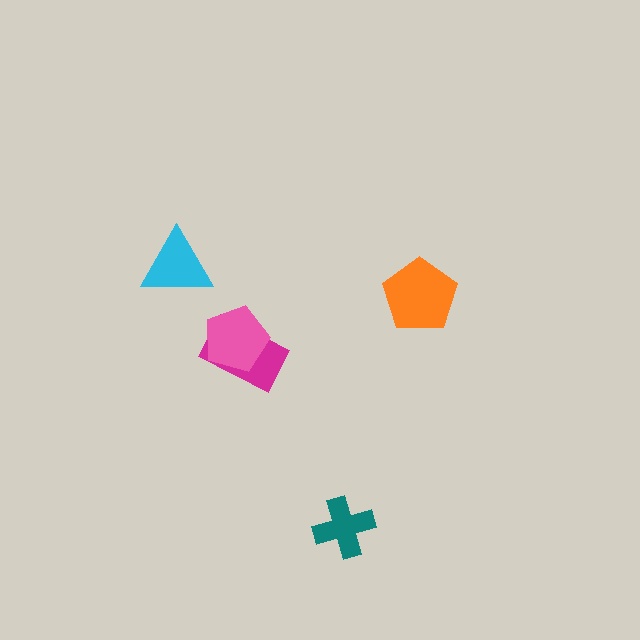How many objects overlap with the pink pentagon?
1 object overlaps with the pink pentagon.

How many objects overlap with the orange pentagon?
0 objects overlap with the orange pentagon.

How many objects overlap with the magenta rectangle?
1 object overlaps with the magenta rectangle.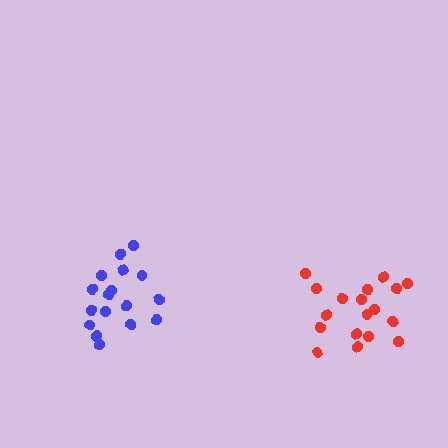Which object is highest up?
The blue cluster is topmost.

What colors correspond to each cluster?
The clusters are colored: red, blue.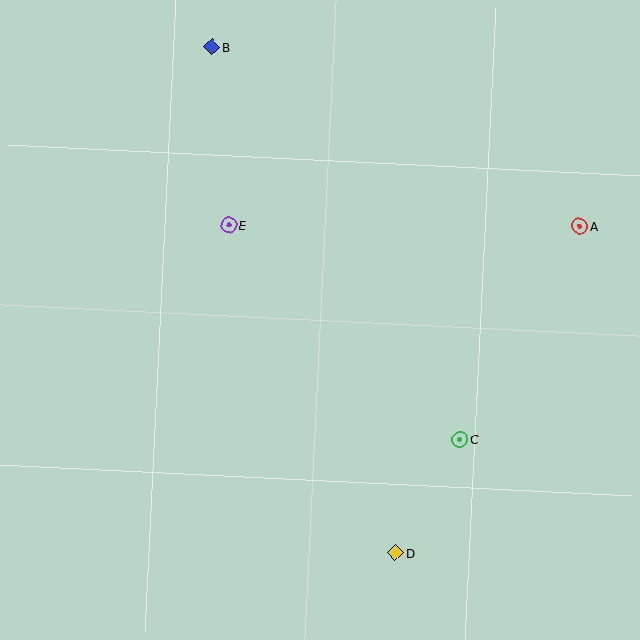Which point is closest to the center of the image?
Point E at (229, 225) is closest to the center.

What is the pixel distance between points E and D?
The distance between E and D is 368 pixels.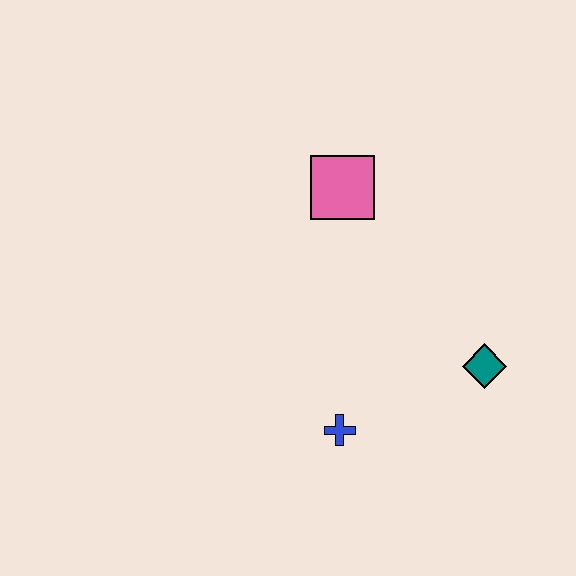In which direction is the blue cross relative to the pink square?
The blue cross is below the pink square.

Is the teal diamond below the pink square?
Yes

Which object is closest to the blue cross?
The teal diamond is closest to the blue cross.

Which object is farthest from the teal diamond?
The pink square is farthest from the teal diamond.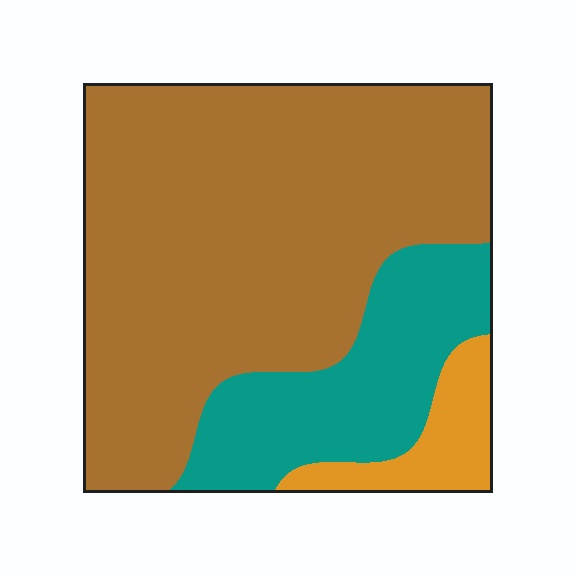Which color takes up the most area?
Brown, at roughly 70%.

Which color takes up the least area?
Orange, at roughly 10%.